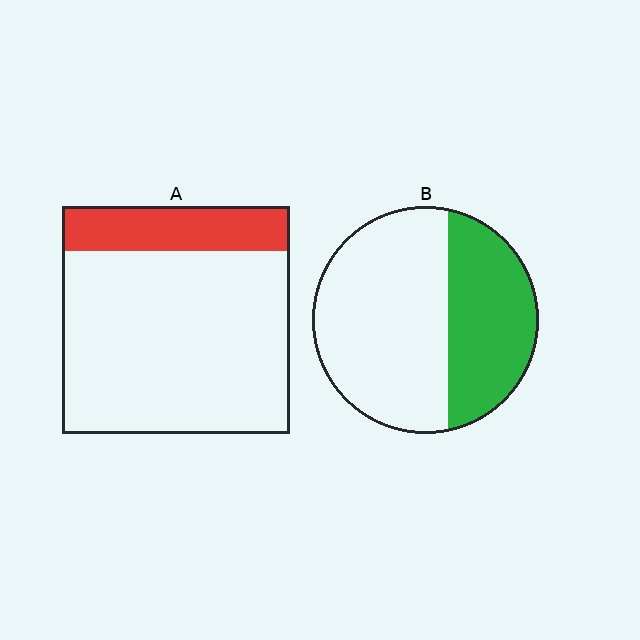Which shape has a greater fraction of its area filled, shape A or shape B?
Shape B.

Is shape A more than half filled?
No.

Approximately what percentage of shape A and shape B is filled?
A is approximately 20% and B is approximately 35%.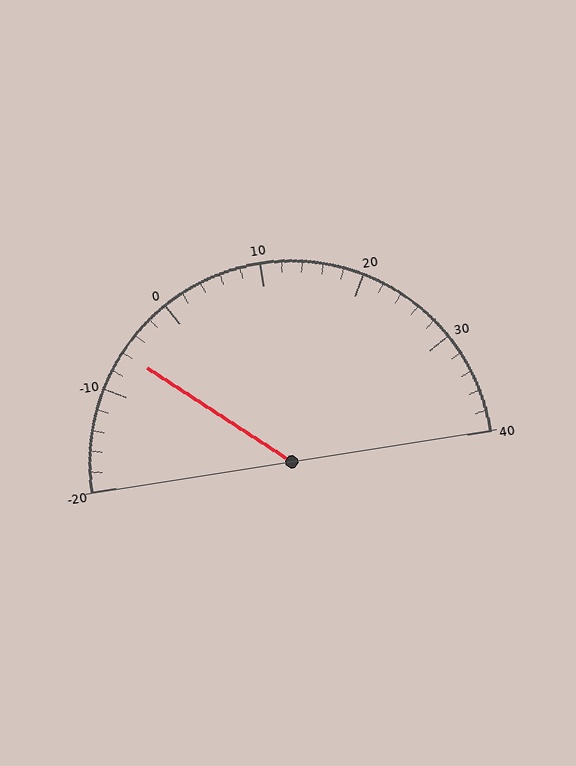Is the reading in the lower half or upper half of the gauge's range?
The reading is in the lower half of the range (-20 to 40).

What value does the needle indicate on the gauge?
The needle indicates approximately -6.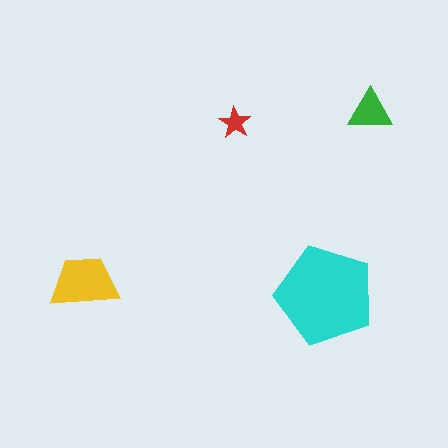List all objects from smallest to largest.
The red star, the green triangle, the yellow trapezoid, the cyan pentagon.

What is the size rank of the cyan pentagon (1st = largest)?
1st.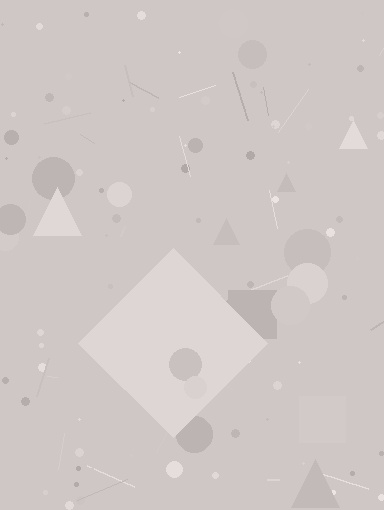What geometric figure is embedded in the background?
A diamond is embedded in the background.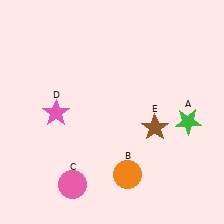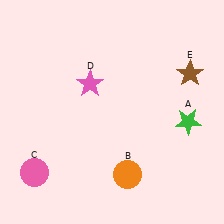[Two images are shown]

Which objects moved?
The objects that moved are: the pink circle (C), the pink star (D), the brown star (E).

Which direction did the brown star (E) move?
The brown star (E) moved up.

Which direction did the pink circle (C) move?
The pink circle (C) moved left.